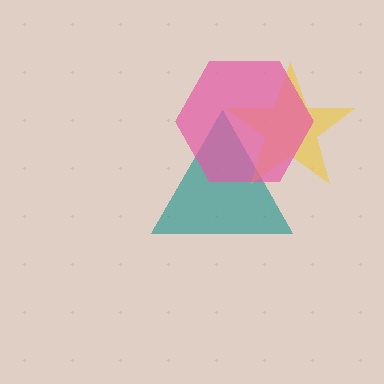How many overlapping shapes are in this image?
There are 3 overlapping shapes in the image.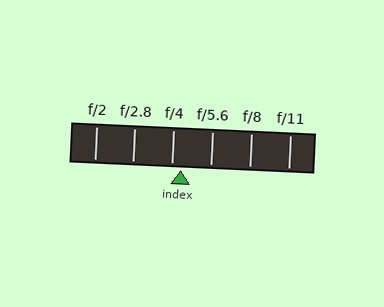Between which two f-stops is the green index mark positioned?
The index mark is between f/4 and f/5.6.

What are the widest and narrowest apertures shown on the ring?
The widest aperture shown is f/2 and the narrowest is f/11.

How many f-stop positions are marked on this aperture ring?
There are 6 f-stop positions marked.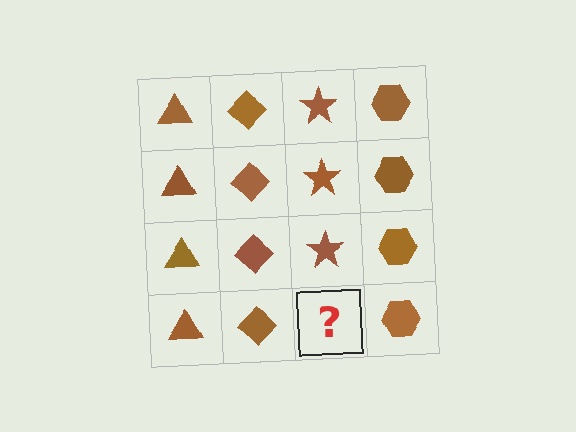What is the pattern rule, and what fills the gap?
The rule is that each column has a consistent shape. The gap should be filled with a brown star.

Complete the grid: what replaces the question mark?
The question mark should be replaced with a brown star.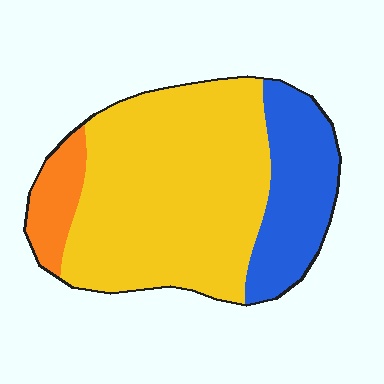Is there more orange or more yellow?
Yellow.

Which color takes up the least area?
Orange, at roughly 10%.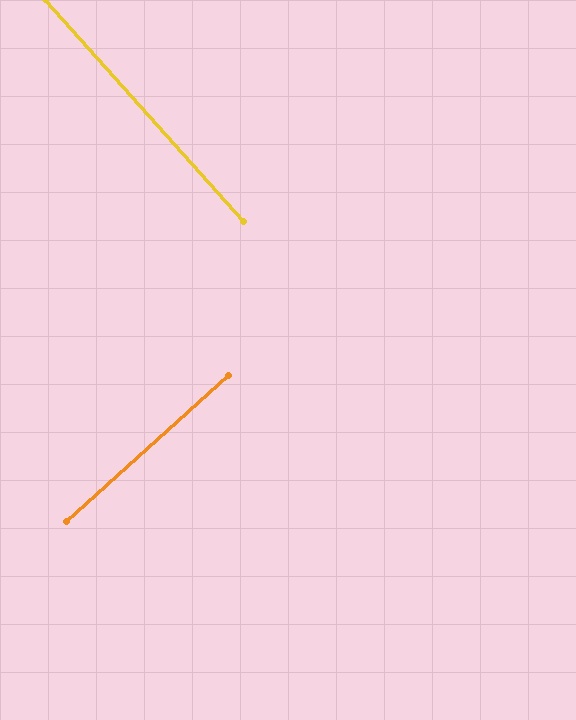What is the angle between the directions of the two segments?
Approximately 90 degrees.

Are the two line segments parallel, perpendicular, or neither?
Perpendicular — they meet at approximately 90°.